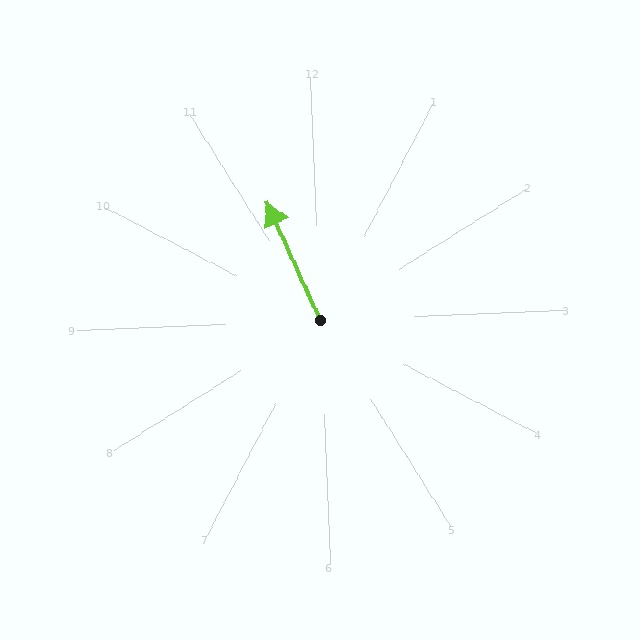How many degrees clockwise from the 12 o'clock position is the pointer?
Approximately 338 degrees.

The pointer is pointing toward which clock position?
Roughly 11 o'clock.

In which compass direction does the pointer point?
North.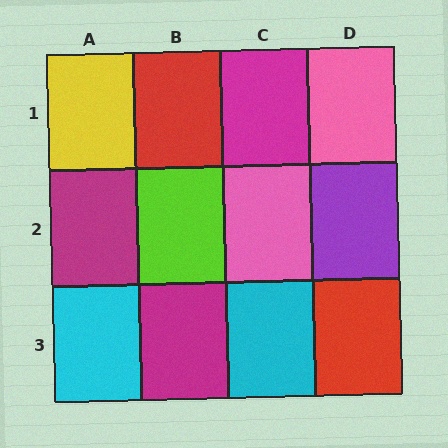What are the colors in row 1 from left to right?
Yellow, red, magenta, pink.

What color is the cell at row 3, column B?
Magenta.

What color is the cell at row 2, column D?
Purple.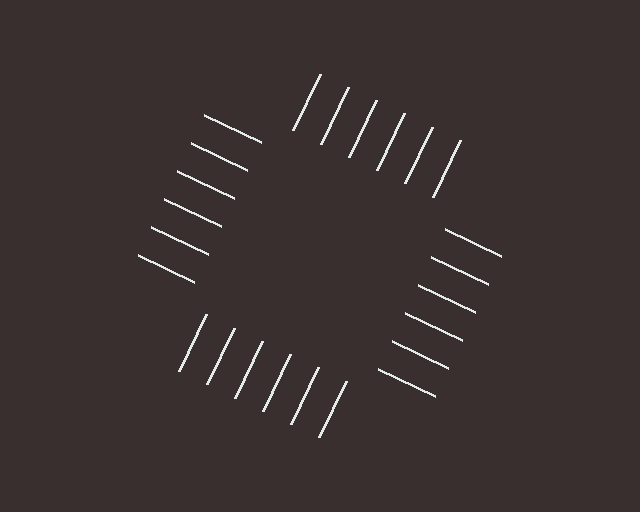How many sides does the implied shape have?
4 sides — the line-ends trace a square.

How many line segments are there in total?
24 — 6 along each of the 4 edges.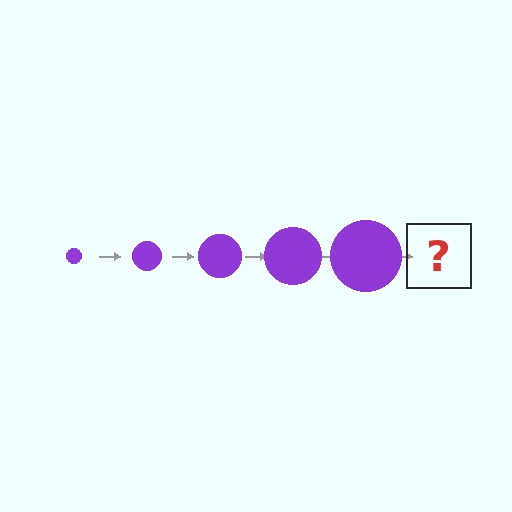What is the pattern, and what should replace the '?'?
The pattern is that the circle gets progressively larger each step. The '?' should be a purple circle, larger than the previous one.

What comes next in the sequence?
The next element should be a purple circle, larger than the previous one.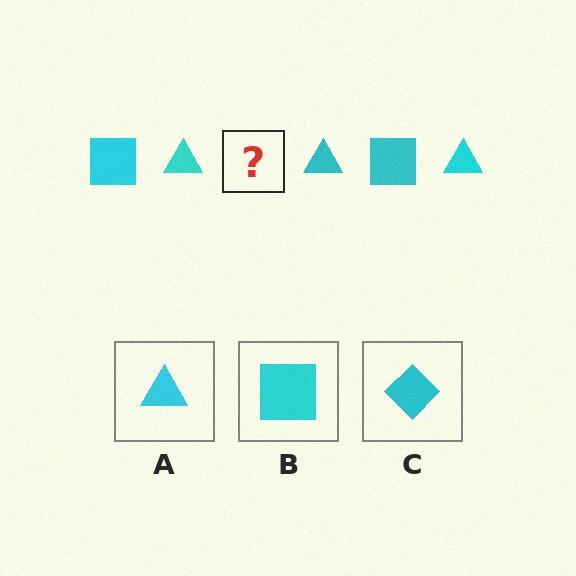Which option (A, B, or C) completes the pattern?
B.